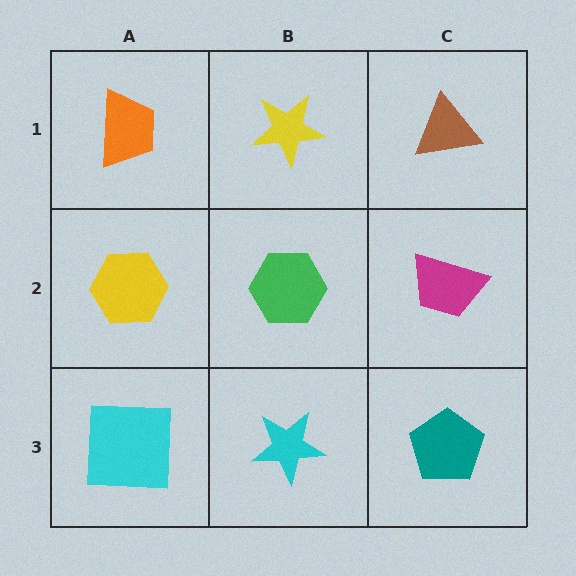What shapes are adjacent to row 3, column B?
A green hexagon (row 2, column B), a cyan square (row 3, column A), a teal pentagon (row 3, column C).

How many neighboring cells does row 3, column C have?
2.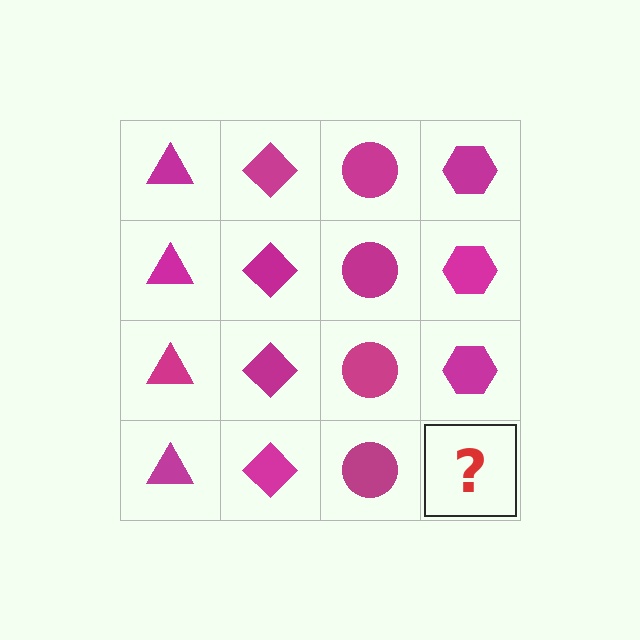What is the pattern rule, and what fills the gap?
The rule is that each column has a consistent shape. The gap should be filled with a magenta hexagon.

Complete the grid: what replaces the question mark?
The question mark should be replaced with a magenta hexagon.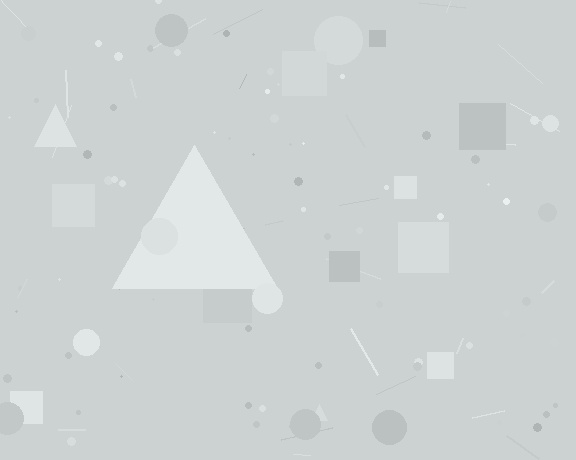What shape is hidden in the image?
A triangle is hidden in the image.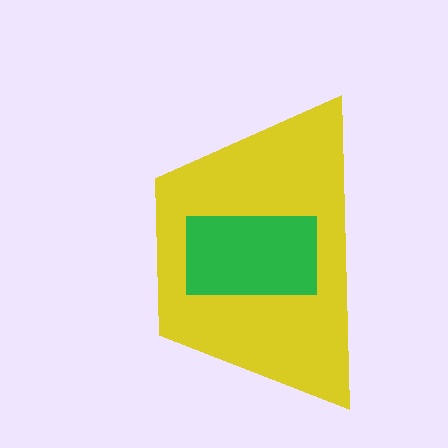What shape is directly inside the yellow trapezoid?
The green rectangle.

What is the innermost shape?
The green rectangle.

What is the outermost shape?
The yellow trapezoid.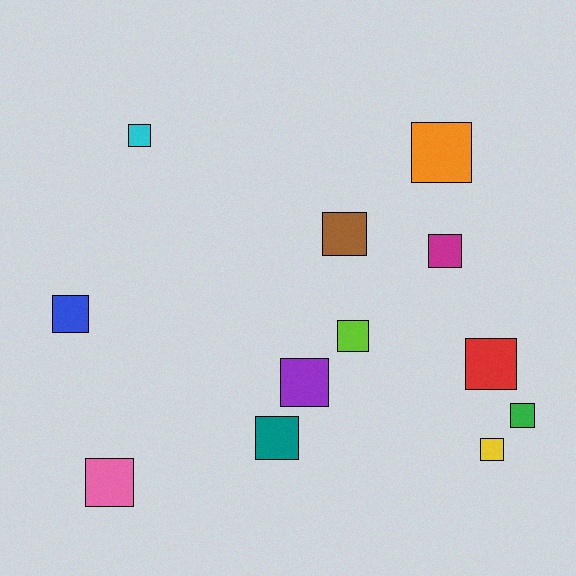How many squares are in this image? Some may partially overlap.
There are 12 squares.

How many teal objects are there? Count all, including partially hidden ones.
There is 1 teal object.